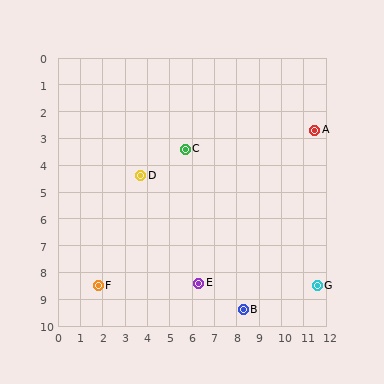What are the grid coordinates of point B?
Point B is at approximately (8.3, 9.4).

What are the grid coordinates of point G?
Point G is at approximately (11.6, 8.5).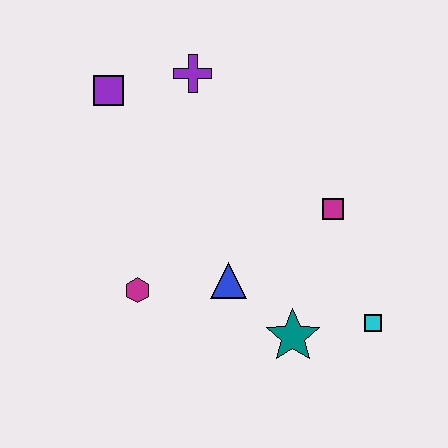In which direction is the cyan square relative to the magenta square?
The cyan square is below the magenta square.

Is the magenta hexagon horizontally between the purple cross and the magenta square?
No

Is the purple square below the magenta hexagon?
No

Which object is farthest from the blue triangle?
The purple square is farthest from the blue triangle.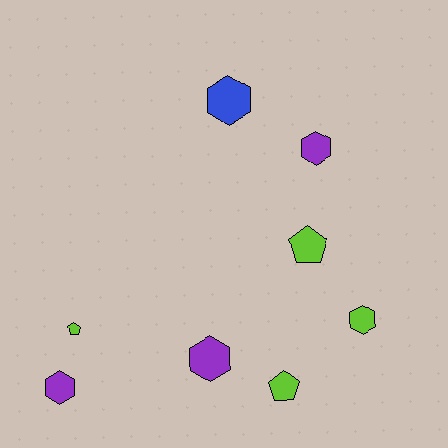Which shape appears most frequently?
Hexagon, with 5 objects.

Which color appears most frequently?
Lime, with 4 objects.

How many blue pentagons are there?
There are no blue pentagons.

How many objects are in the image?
There are 8 objects.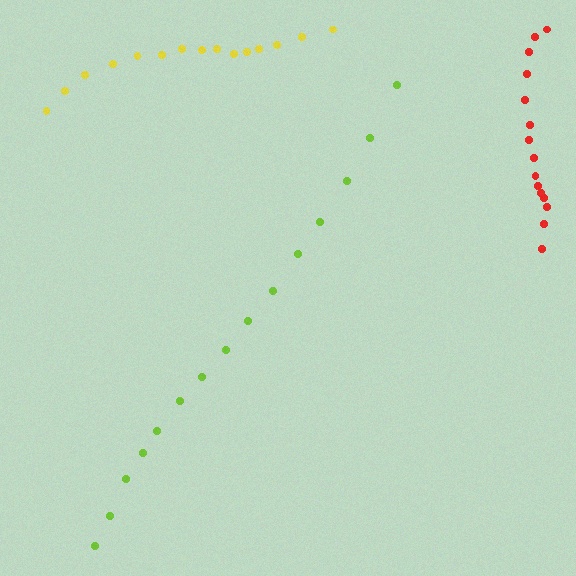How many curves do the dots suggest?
There are 3 distinct paths.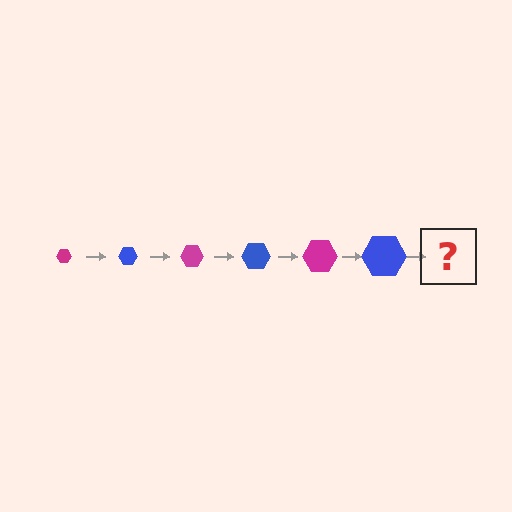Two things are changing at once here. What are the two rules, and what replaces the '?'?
The two rules are that the hexagon grows larger each step and the color cycles through magenta and blue. The '?' should be a magenta hexagon, larger than the previous one.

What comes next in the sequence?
The next element should be a magenta hexagon, larger than the previous one.